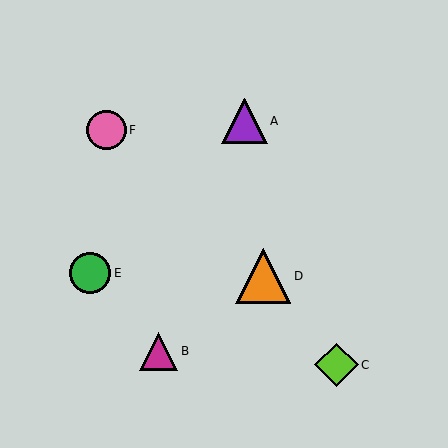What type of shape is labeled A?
Shape A is a purple triangle.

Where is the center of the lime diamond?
The center of the lime diamond is at (336, 365).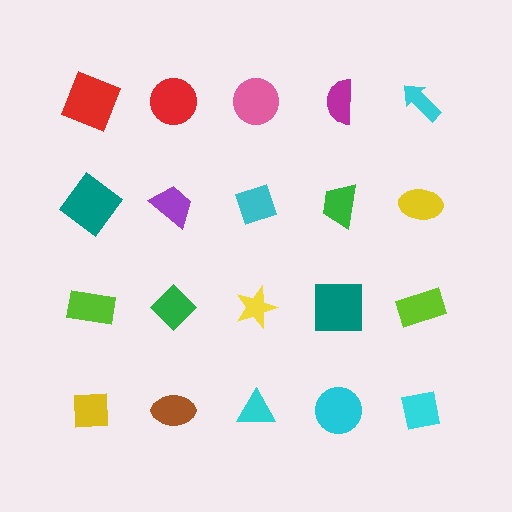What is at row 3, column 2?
A green diamond.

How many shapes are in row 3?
5 shapes.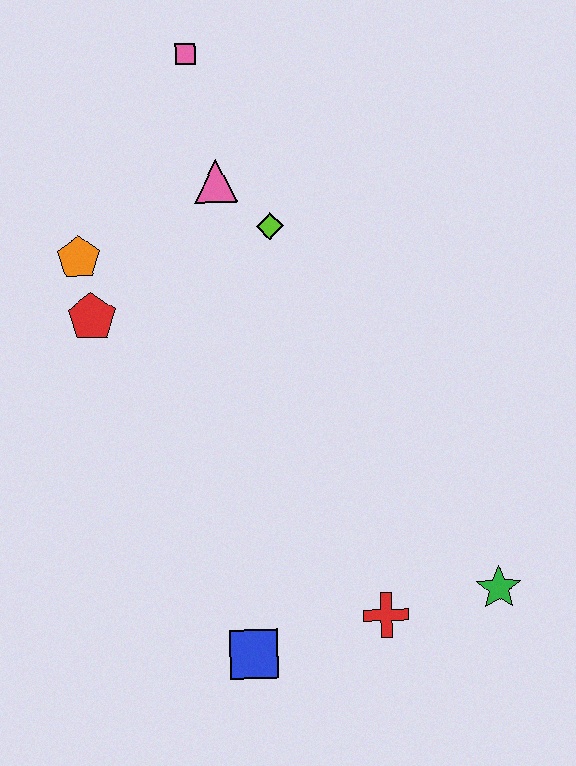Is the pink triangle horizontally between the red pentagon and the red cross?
Yes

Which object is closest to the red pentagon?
The orange pentagon is closest to the red pentagon.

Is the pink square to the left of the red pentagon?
No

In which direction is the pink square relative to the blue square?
The pink square is above the blue square.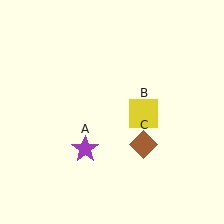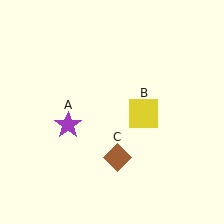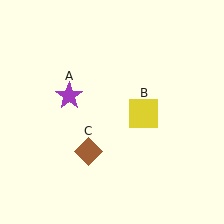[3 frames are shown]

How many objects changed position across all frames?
2 objects changed position: purple star (object A), brown diamond (object C).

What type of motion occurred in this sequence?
The purple star (object A), brown diamond (object C) rotated clockwise around the center of the scene.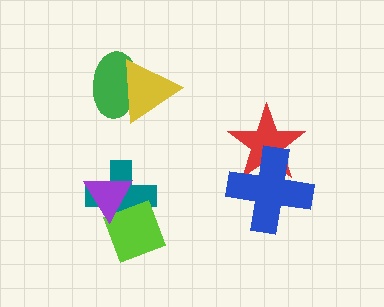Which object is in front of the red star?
The blue cross is in front of the red star.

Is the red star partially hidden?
Yes, it is partially covered by another shape.